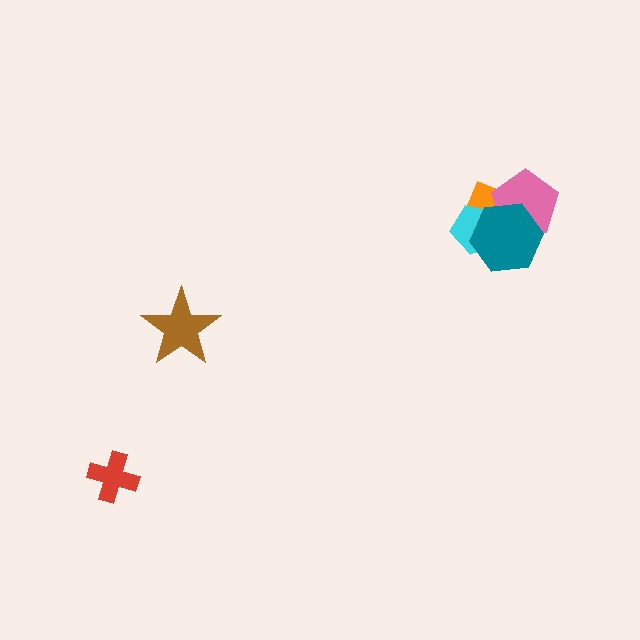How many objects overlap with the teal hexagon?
3 objects overlap with the teal hexagon.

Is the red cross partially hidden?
No, no other shape covers it.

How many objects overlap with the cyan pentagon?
3 objects overlap with the cyan pentagon.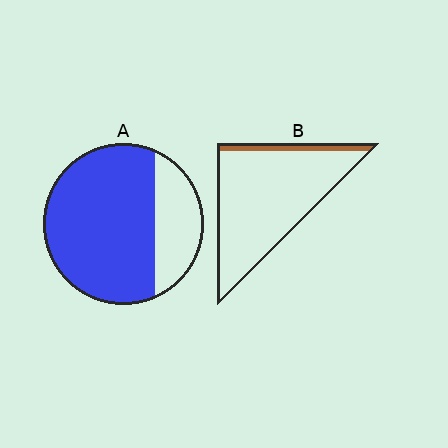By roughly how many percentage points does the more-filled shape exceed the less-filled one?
By roughly 65 percentage points (A over B).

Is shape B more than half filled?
No.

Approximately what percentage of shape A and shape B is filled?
A is approximately 75% and B is approximately 10%.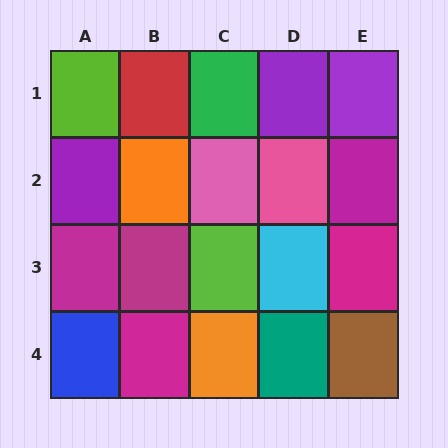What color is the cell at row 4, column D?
Teal.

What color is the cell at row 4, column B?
Magenta.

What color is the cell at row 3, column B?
Magenta.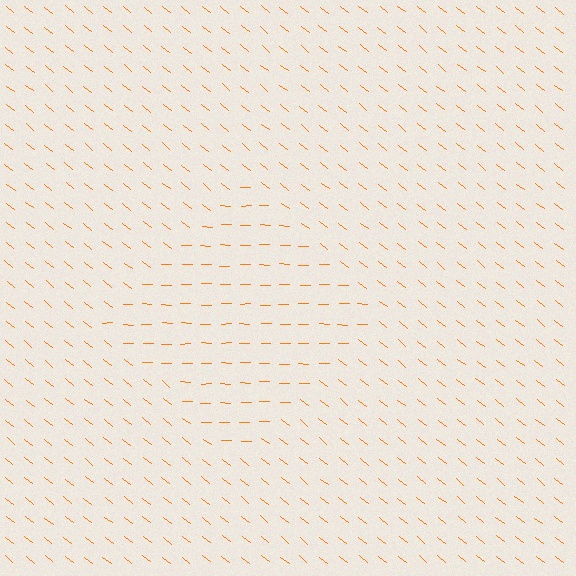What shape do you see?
I see a diamond.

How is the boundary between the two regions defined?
The boundary is defined purely by a change in line orientation (approximately 38 degrees difference). All lines are the same color and thickness.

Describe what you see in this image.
The image is filled with small orange line segments. A diamond region in the image has lines oriented differently from the surrounding lines, creating a visible texture boundary.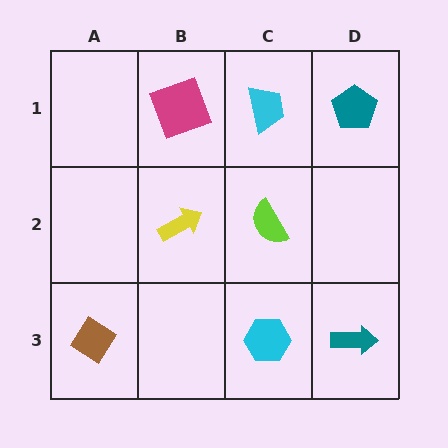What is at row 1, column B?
A magenta square.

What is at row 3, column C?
A cyan hexagon.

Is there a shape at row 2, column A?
No, that cell is empty.